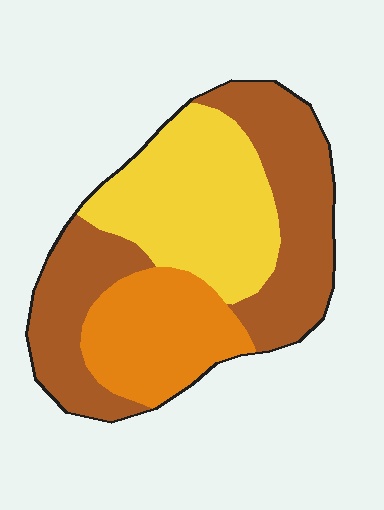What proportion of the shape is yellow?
Yellow takes up about one third (1/3) of the shape.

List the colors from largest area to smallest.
From largest to smallest: brown, yellow, orange.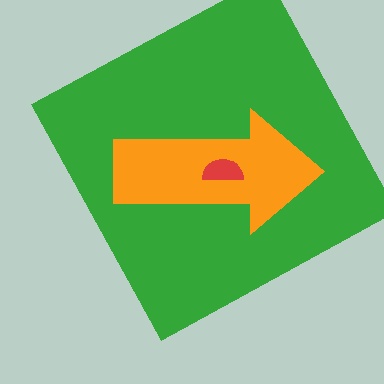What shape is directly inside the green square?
The orange arrow.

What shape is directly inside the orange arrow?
The red semicircle.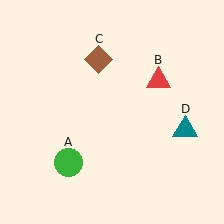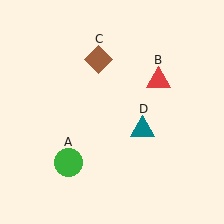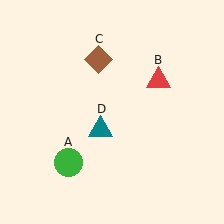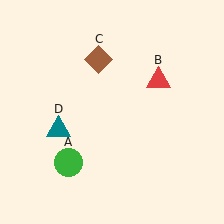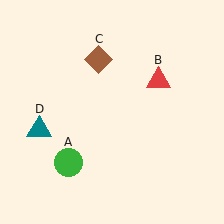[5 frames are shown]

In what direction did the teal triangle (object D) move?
The teal triangle (object D) moved left.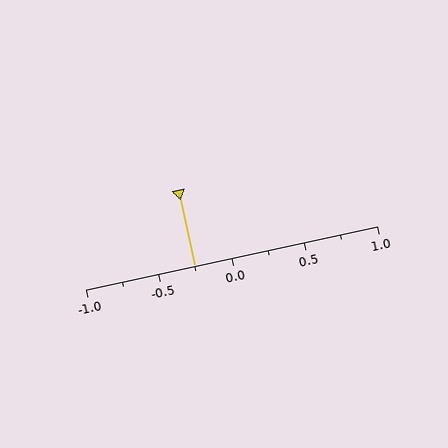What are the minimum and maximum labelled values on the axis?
The axis runs from -1.0 to 1.0.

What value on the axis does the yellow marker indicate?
The marker indicates approximately -0.25.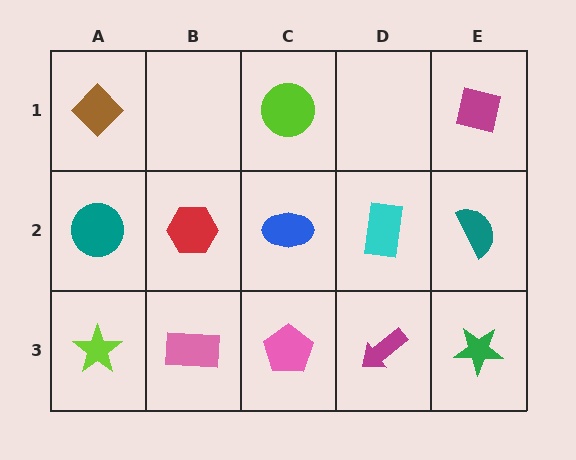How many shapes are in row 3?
5 shapes.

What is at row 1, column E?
A magenta square.